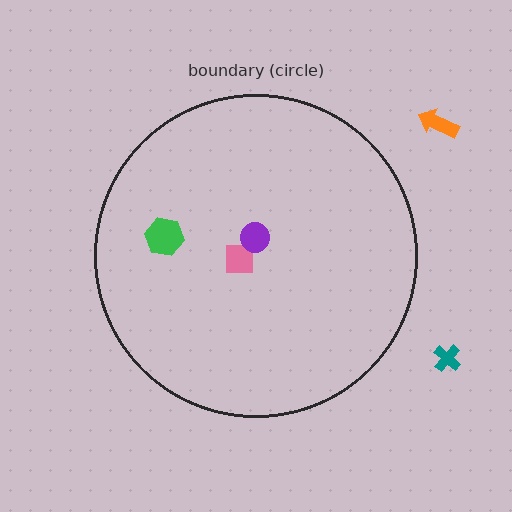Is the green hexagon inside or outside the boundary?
Inside.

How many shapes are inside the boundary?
3 inside, 2 outside.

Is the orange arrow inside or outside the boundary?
Outside.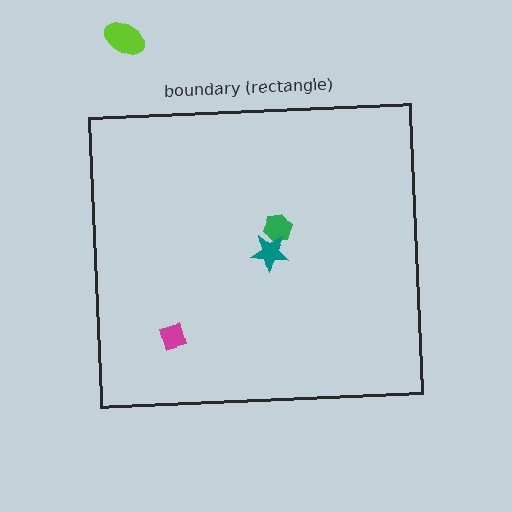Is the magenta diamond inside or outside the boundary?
Inside.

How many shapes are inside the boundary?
3 inside, 1 outside.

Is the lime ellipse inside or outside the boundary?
Outside.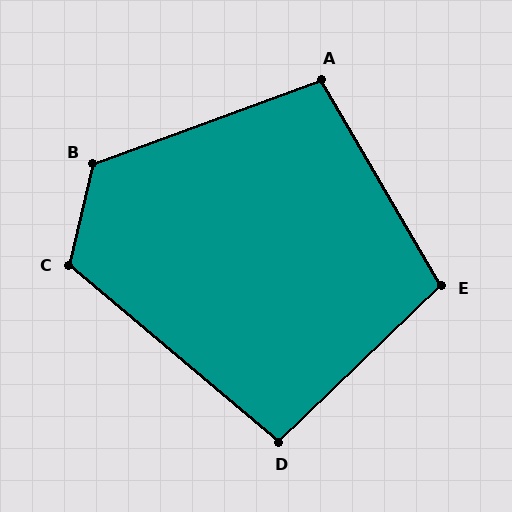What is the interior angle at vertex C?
Approximately 117 degrees (obtuse).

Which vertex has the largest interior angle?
B, at approximately 123 degrees.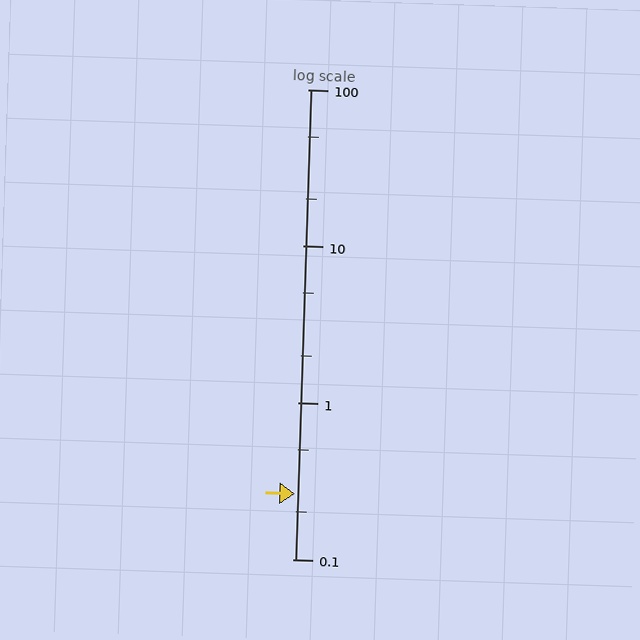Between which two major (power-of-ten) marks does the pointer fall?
The pointer is between 0.1 and 1.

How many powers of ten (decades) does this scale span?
The scale spans 3 decades, from 0.1 to 100.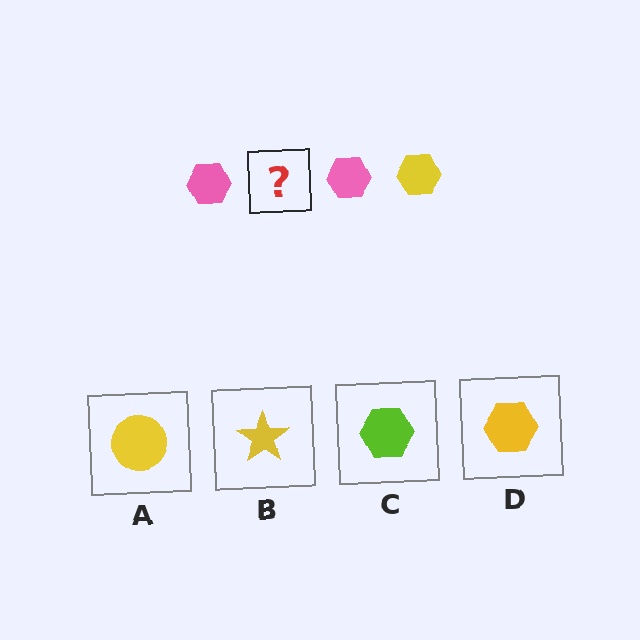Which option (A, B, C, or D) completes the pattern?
D.